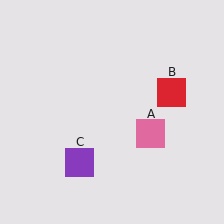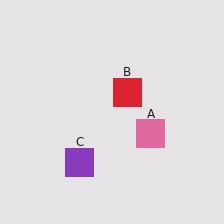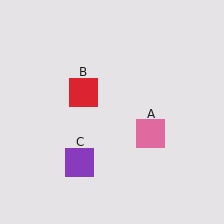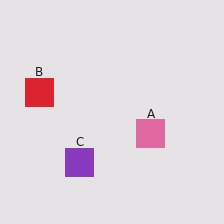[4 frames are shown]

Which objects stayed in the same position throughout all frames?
Pink square (object A) and purple square (object C) remained stationary.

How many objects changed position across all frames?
1 object changed position: red square (object B).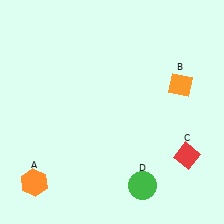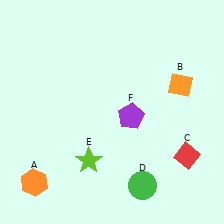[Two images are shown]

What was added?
A lime star (E), a purple pentagon (F) were added in Image 2.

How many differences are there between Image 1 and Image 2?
There are 2 differences between the two images.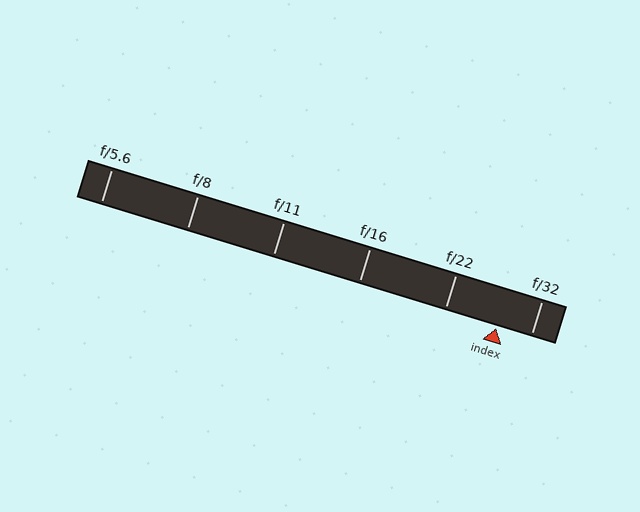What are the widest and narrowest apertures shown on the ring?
The widest aperture shown is f/5.6 and the narrowest is f/32.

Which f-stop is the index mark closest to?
The index mark is closest to f/32.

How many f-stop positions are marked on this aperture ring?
There are 6 f-stop positions marked.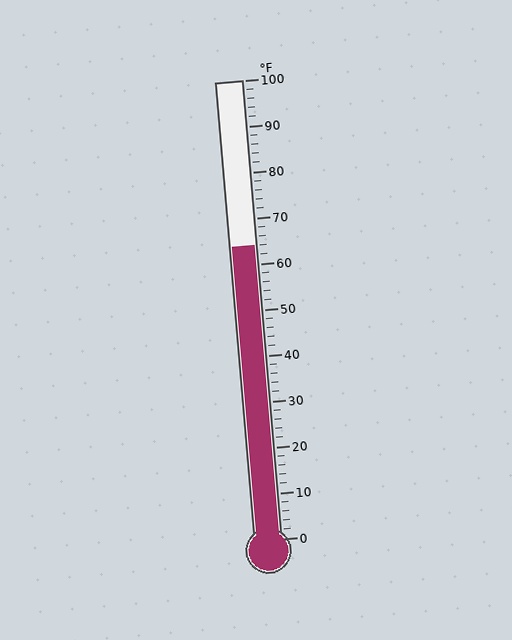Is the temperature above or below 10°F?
The temperature is above 10°F.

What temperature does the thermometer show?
The thermometer shows approximately 64°F.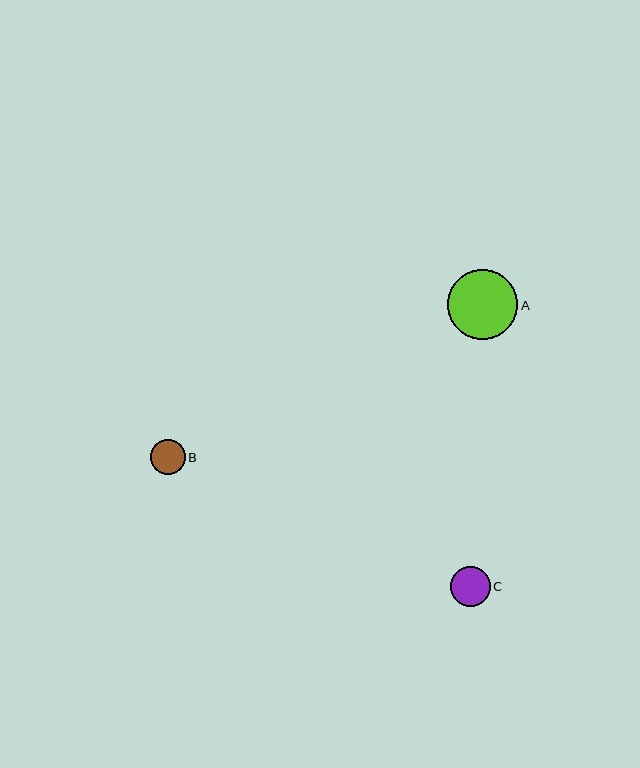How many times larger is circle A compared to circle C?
Circle A is approximately 1.8 times the size of circle C.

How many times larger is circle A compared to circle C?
Circle A is approximately 1.8 times the size of circle C.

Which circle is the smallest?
Circle B is the smallest with a size of approximately 35 pixels.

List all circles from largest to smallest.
From largest to smallest: A, C, B.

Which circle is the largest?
Circle A is the largest with a size of approximately 70 pixels.